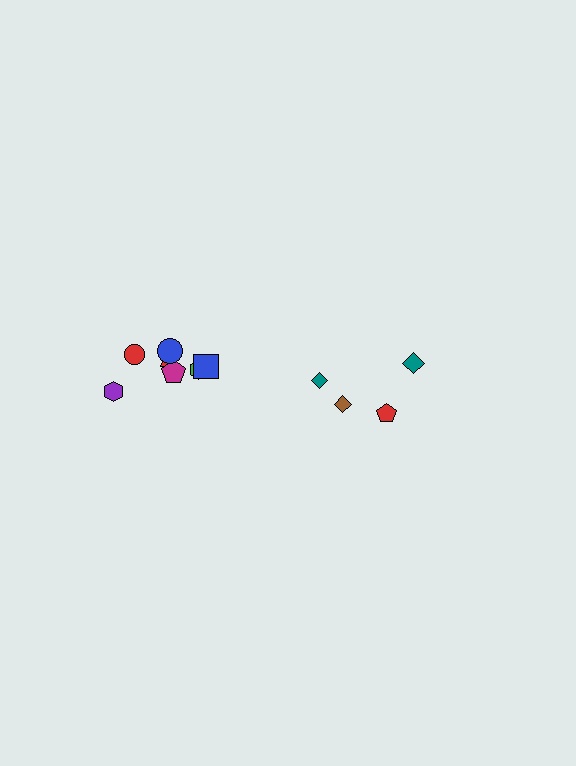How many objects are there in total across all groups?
There are 11 objects.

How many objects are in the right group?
There are 4 objects.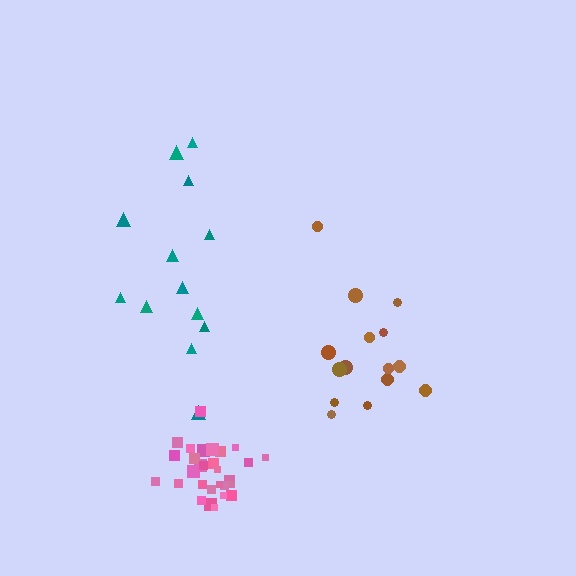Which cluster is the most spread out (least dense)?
Teal.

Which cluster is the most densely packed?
Pink.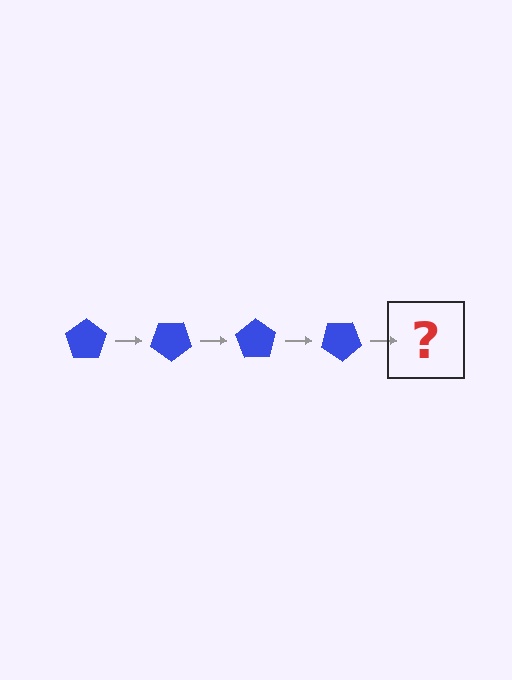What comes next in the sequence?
The next element should be a blue pentagon rotated 140 degrees.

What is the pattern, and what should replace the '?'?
The pattern is that the pentagon rotates 35 degrees each step. The '?' should be a blue pentagon rotated 140 degrees.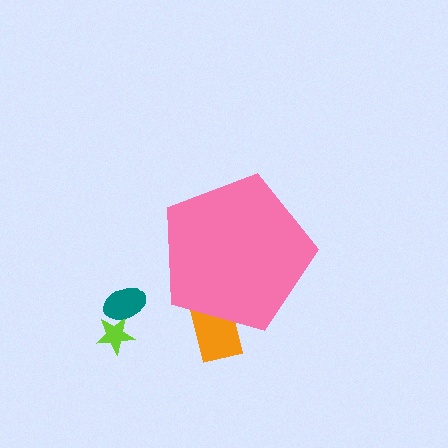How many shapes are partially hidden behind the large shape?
1 shape is partially hidden.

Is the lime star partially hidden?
No, the lime star is fully visible.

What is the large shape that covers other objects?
A pink pentagon.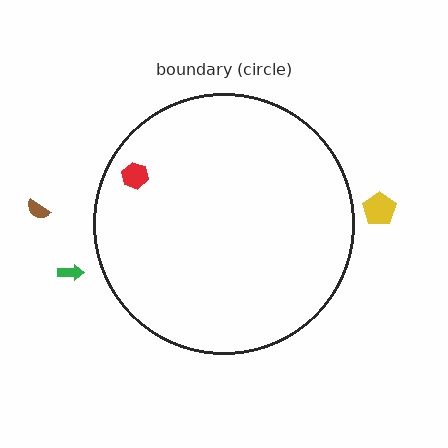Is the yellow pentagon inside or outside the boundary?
Outside.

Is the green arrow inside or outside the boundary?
Outside.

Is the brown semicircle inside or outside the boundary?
Outside.